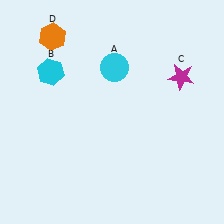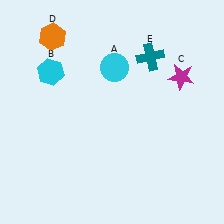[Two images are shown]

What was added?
A teal cross (E) was added in Image 2.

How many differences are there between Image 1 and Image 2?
There is 1 difference between the two images.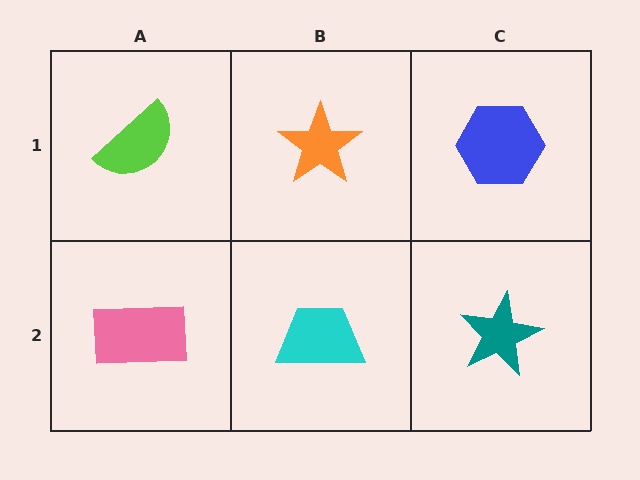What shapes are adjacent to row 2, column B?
An orange star (row 1, column B), a pink rectangle (row 2, column A), a teal star (row 2, column C).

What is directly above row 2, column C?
A blue hexagon.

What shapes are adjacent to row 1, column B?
A cyan trapezoid (row 2, column B), a lime semicircle (row 1, column A), a blue hexagon (row 1, column C).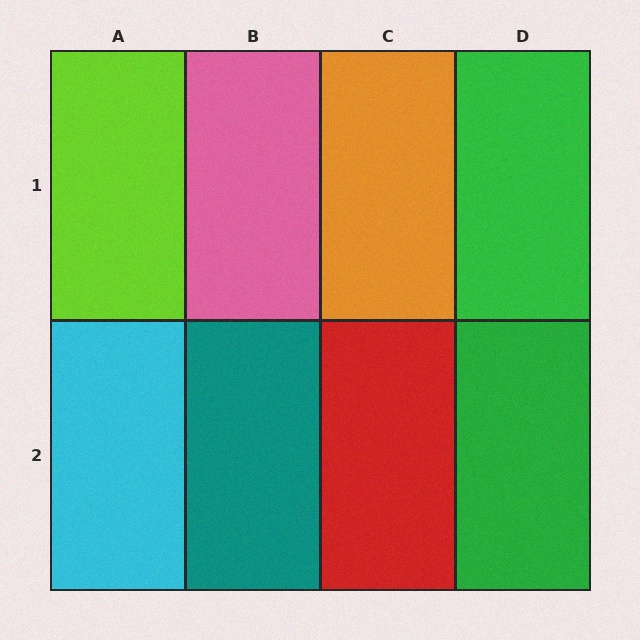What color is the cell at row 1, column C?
Orange.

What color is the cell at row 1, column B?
Pink.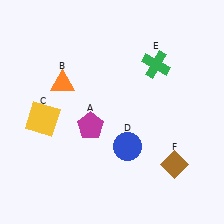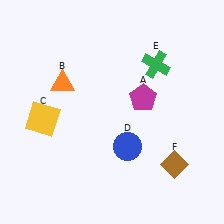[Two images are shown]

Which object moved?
The magenta pentagon (A) moved right.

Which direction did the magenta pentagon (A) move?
The magenta pentagon (A) moved right.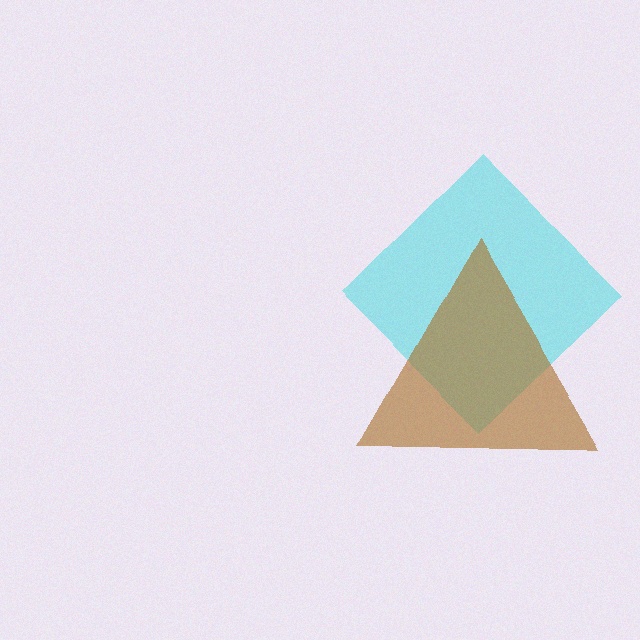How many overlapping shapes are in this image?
There are 2 overlapping shapes in the image.